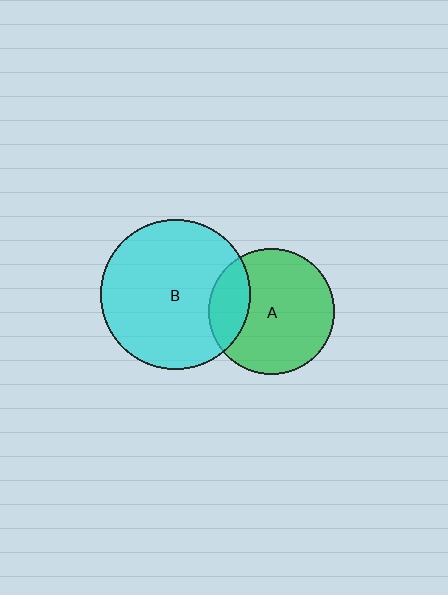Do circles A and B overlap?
Yes.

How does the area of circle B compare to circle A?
Approximately 1.4 times.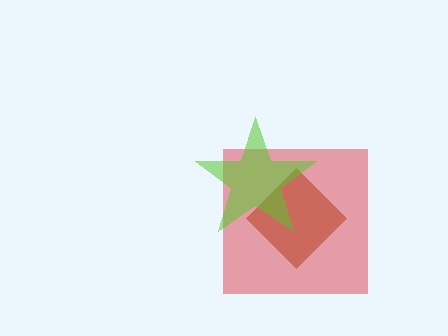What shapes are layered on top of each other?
The layered shapes are: a brown diamond, a red square, a lime star.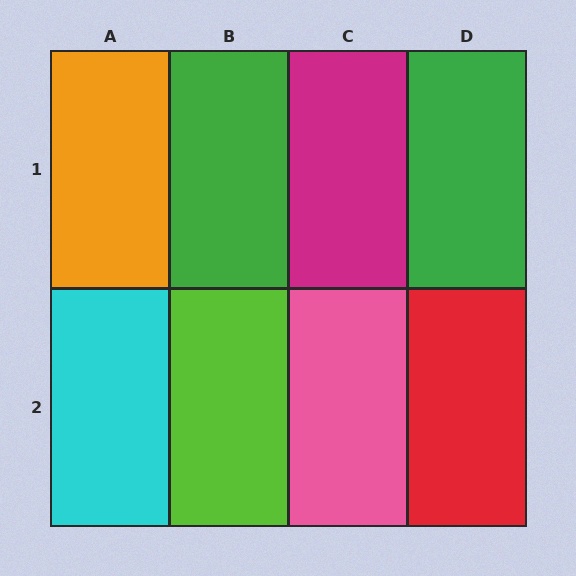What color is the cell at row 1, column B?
Green.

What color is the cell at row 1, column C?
Magenta.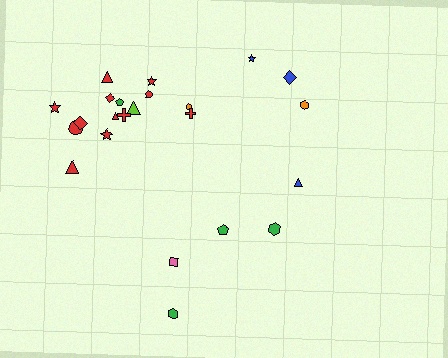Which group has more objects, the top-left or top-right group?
The top-left group.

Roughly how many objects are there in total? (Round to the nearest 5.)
Roughly 25 objects in total.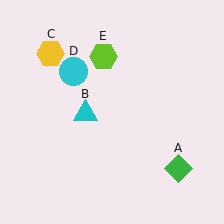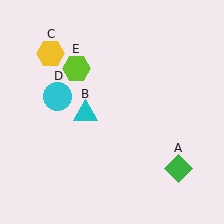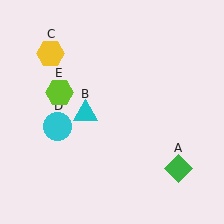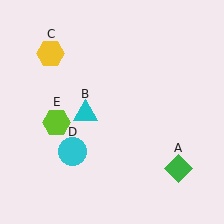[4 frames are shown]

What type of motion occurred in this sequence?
The cyan circle (object D), lime hexagon (object E) rotated counterclockwise around the center of the scene.